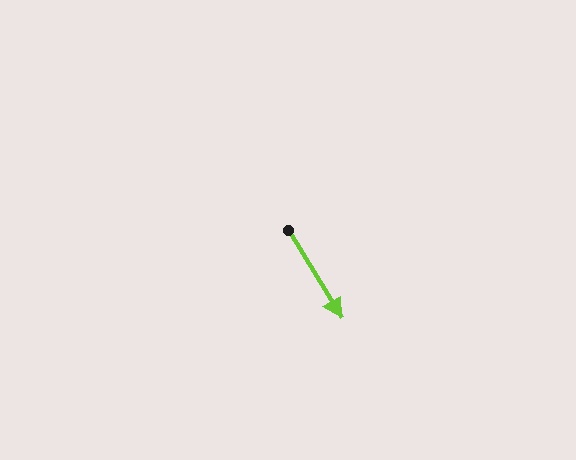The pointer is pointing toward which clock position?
Roughly 5 o'clock.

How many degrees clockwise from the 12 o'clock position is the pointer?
Approximately 149 degrees.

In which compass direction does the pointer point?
Southeast.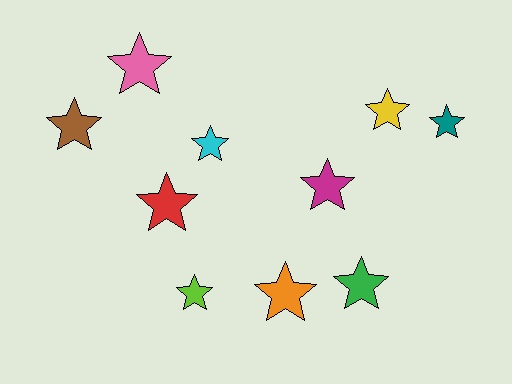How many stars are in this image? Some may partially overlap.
There are 10 stars.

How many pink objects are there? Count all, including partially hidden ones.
There is 1 pink object.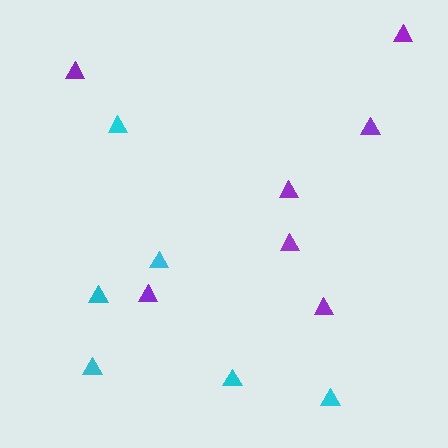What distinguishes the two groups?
There are 2 groups: one group of purple triangles (7) and one group of cyan triangles (6).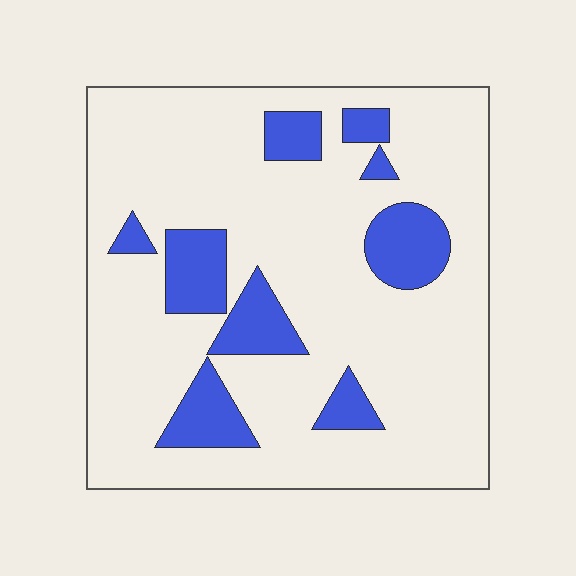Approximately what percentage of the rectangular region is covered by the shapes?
Approximately 20%.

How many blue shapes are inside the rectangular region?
9.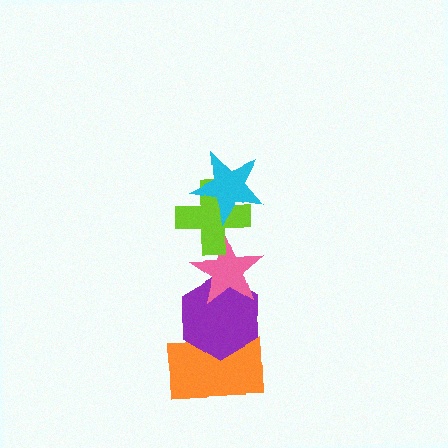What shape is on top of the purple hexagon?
The pink star is on top of the purple hexagon.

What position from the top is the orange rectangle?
The orange rectangle is 5th from the top.